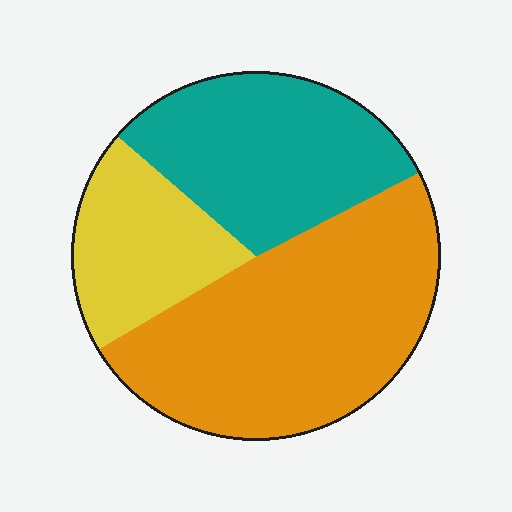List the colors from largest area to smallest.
From largest to smallest: orange, teal, yellow.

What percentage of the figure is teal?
Teal covers 31% of the figure.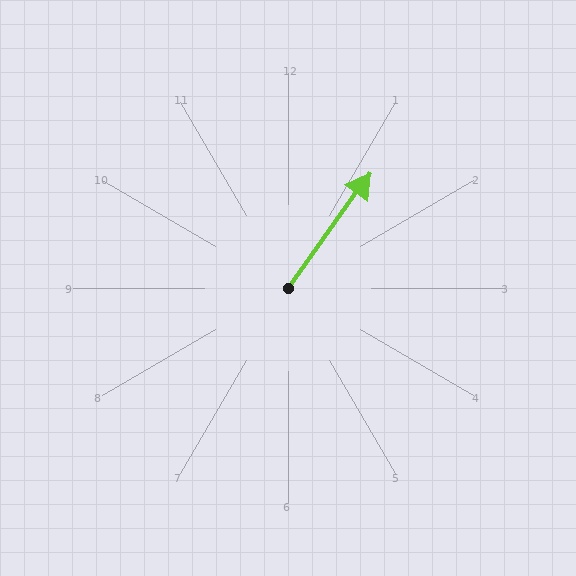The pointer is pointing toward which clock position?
Roughly 1 o'clock.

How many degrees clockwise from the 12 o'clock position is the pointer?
Approximately 36 degrees.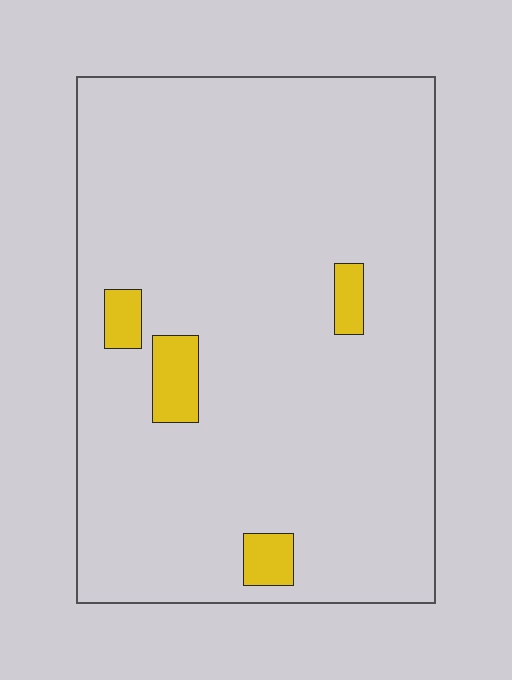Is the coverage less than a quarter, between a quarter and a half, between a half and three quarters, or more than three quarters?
Less than a quarter.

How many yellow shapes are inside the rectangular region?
4.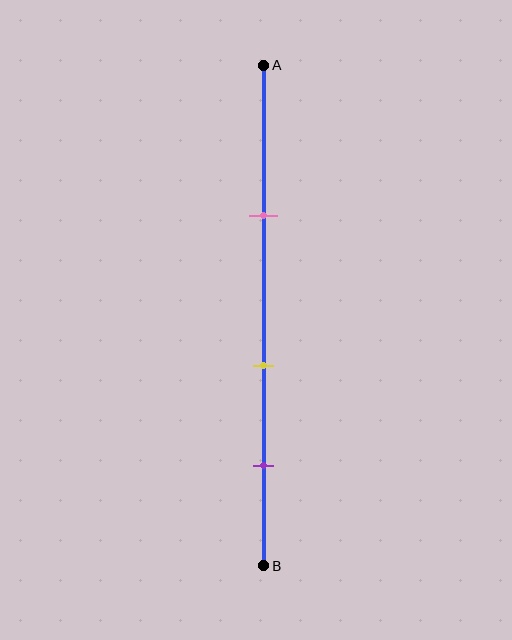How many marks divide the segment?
There are 3 marks dividing the segment.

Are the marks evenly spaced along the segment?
Yes, the marks are approximately evenly spaced.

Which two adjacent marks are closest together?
The yellow and purple marks are the closest adjacent pair.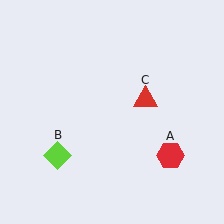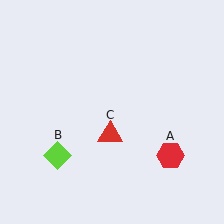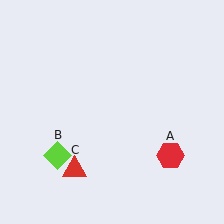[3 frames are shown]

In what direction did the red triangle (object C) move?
The red triangle (object C) moved down and to the left.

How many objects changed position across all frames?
1 object changed position: red triangle (object C).